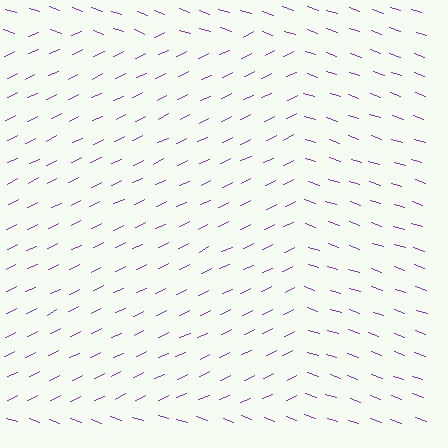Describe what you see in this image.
The image is filled with small purple line segments. A rectangle region in the image has lines oriented differently from the surrounding lines, creating a visible texture boundary.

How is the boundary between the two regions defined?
The boundary is defined purely by a change in line orientation (approximately 45 degrees difference). All lines are the same color and thickness.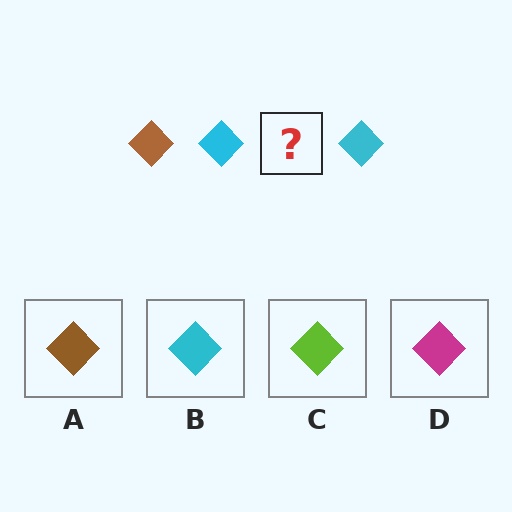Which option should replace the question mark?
Option A.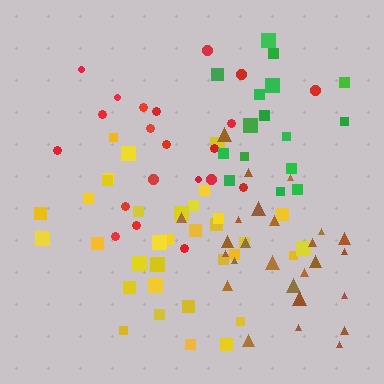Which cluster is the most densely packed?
Brown.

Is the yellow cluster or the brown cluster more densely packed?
Brown.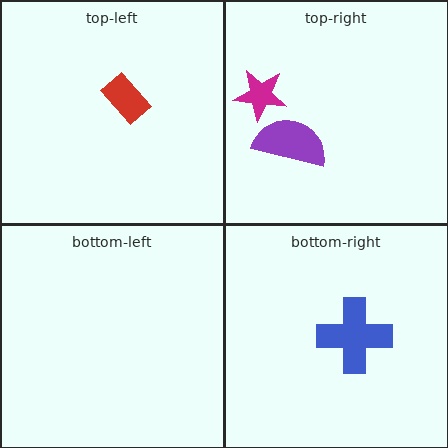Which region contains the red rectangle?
The top-left region.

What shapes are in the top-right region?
The magenta star, the purple semicircle.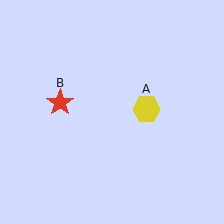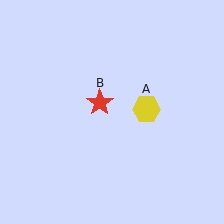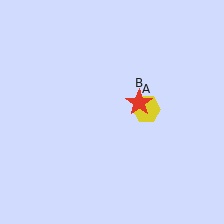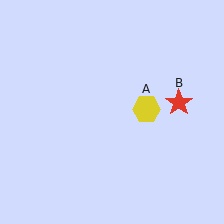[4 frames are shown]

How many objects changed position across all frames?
1 object changed position: red star (object B).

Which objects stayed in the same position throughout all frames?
Yellow hexagon (object A) remained stationary.